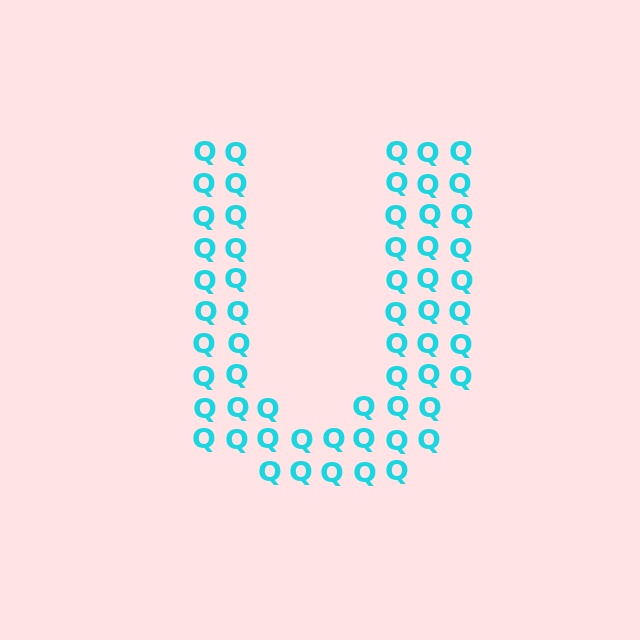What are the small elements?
The small elements are letter Q's.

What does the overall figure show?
The overall figure shows the letter U.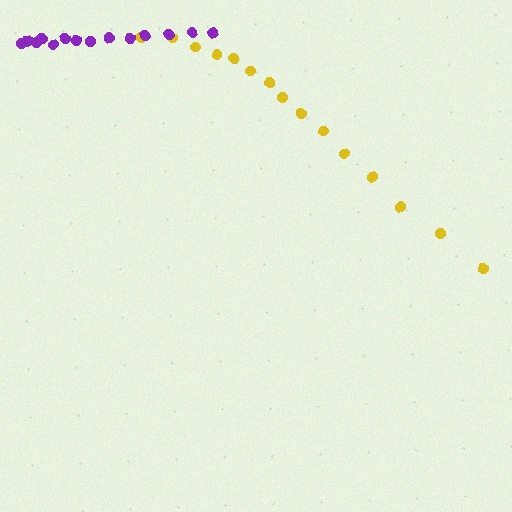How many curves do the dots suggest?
There are 2 distinct paths.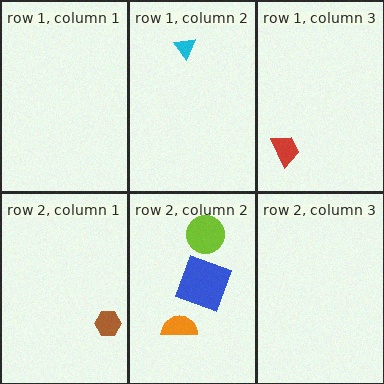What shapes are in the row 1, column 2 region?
The cyan triangle.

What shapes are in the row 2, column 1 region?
The brown hexagon.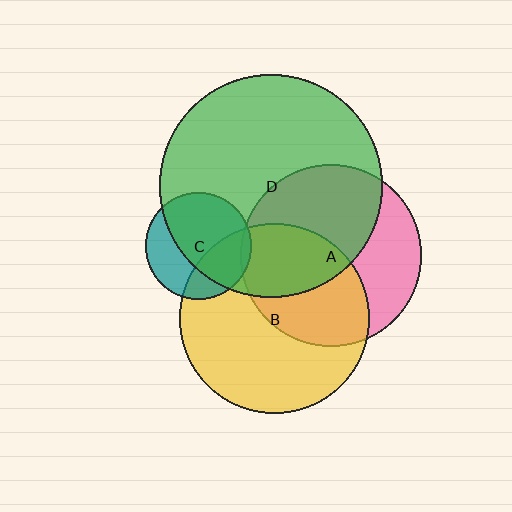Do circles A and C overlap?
Yes.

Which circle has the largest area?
Circle D (green).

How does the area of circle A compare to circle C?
Approximately 2.9 times.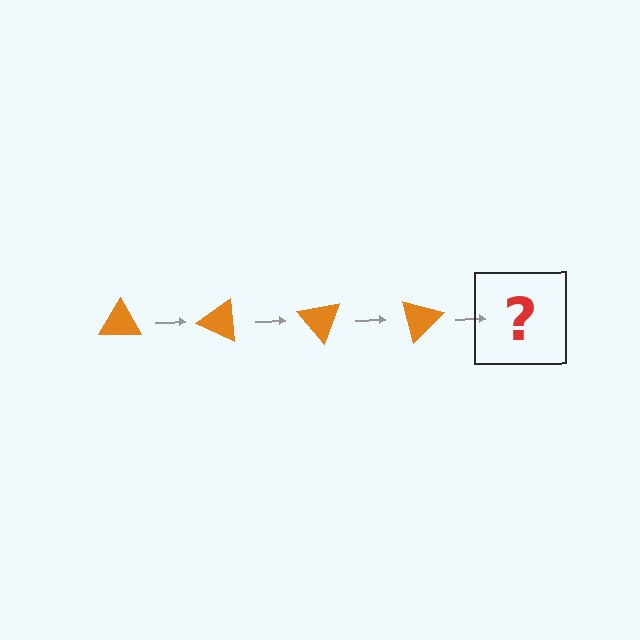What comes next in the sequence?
The next element should be an orange triangle rotated 100 degrees.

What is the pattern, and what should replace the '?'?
The pattern is that the triangle rotates 25 degrees each step. The '?' should be an orange triangle rotated 100 degrees.